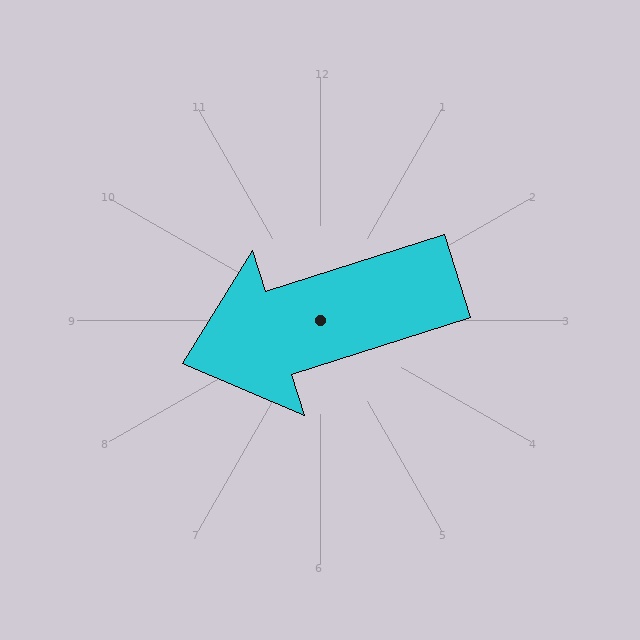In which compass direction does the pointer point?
West.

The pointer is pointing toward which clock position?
Roughly 8 o'clock.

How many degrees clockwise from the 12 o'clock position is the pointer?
Approximately 252 degrees.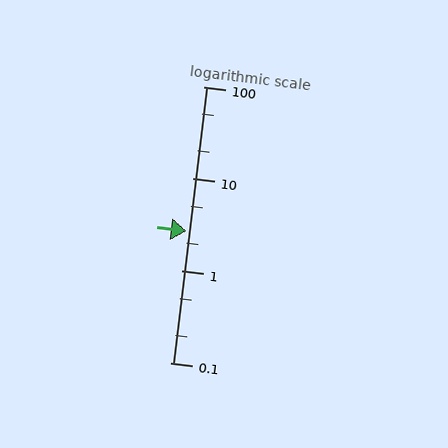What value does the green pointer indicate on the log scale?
The pointer indicates approximately 2.7.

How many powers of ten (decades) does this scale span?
The scale spans 3 decades, from 0.1 to 100.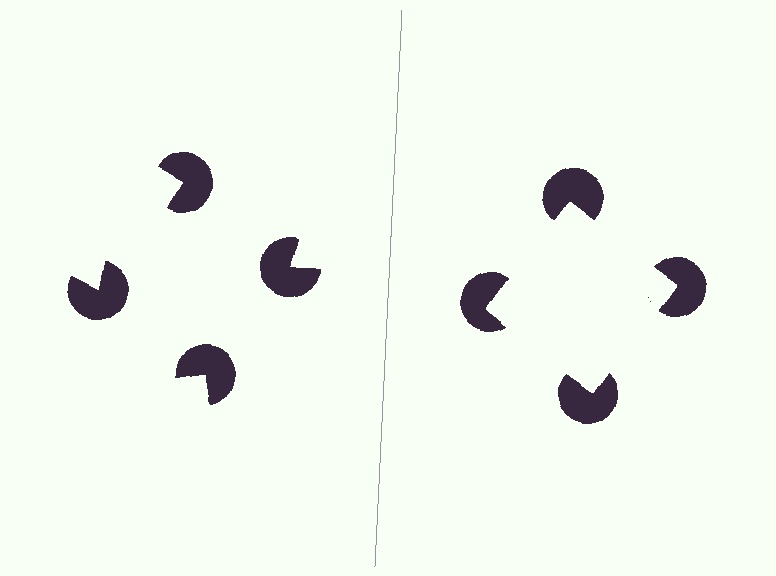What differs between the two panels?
The pac-man discs are positioned identically on both sides; only the wedge orientations differ. On the right they align to a square; on the left they are misaligned.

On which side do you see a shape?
An illusory square appears on the right side. On the left side the wedge cuts are rotated, so no coherent shape forms.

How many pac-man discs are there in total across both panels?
8 — 4 on each side.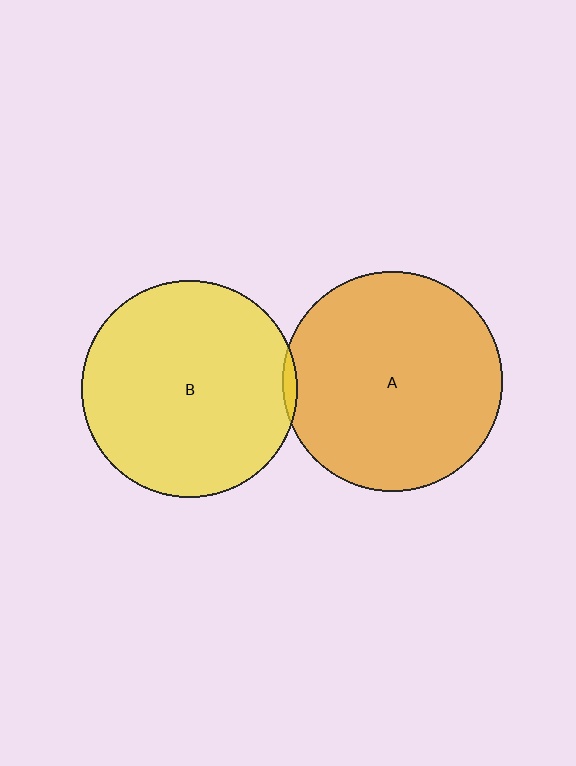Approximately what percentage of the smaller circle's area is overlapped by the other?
Approximately 5%.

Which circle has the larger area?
Circle A (orange).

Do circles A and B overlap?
Yes.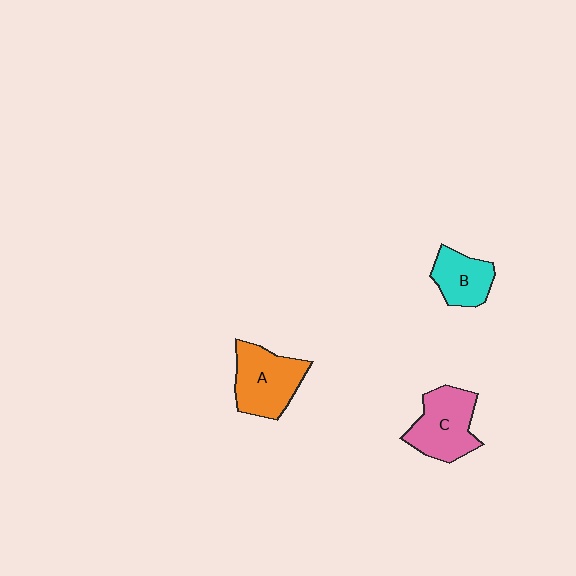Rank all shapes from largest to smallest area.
From largest to smallest: A (orange), C (pink), B (cyan).